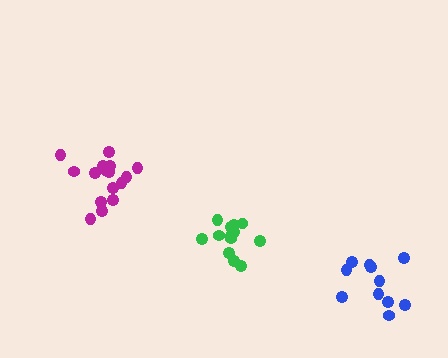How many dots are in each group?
Group 1: 11 dots, Group 2: 13 dots, Group 3: 16 dots (40 total).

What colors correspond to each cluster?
The clusters are colored: blue, green, magenta.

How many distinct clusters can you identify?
There are 3 distinct clusters.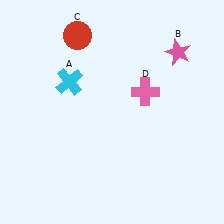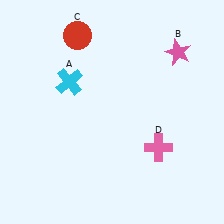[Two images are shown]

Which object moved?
The pink cross (D) moved down.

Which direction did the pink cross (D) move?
The pink cross (D) moved down.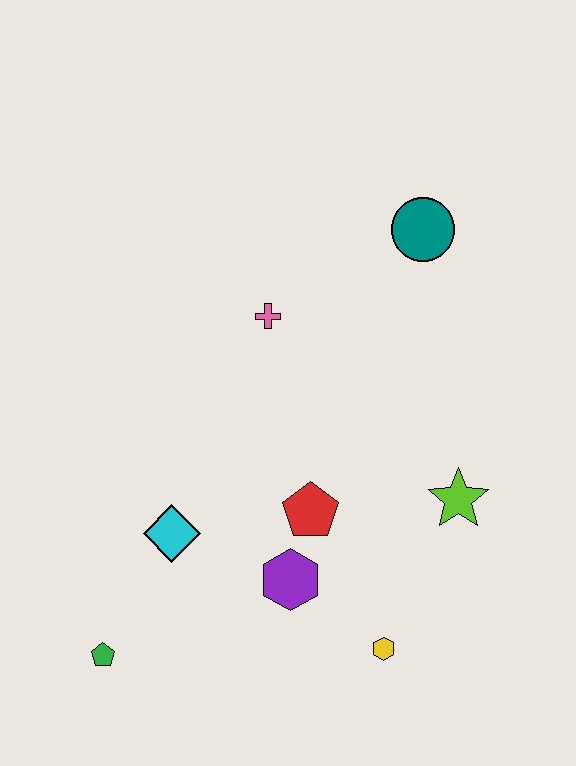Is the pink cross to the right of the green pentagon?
Yes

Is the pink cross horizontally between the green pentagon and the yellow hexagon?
Yes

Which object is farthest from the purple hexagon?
The teal circle is farthest from the purple hexagon.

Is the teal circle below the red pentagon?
No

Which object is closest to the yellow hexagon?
The purple hexagon is closest to the yellow hexagon.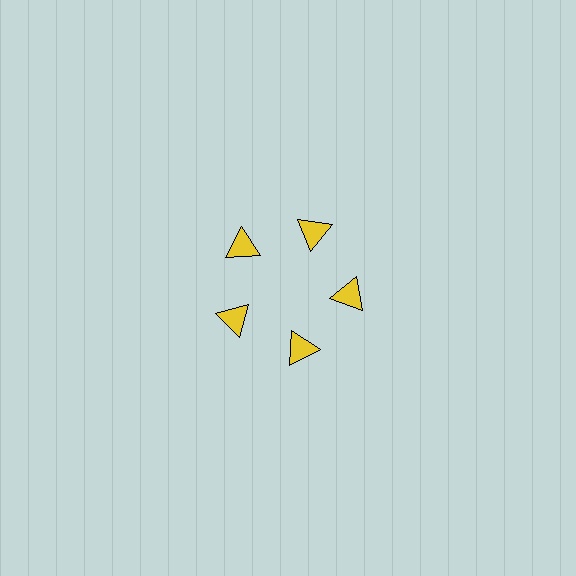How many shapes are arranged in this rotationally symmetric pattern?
There are 5 shapes, arranged in 5 groups of 1.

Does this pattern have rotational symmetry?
Yes, this pattern has 5-fold rotational symmetry. It looks the same after rotating 72 degrees around the center.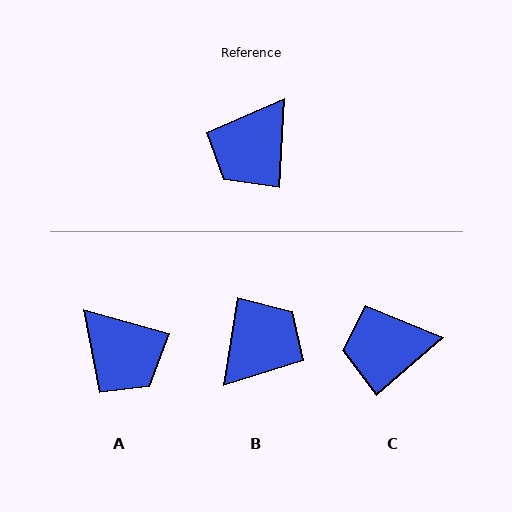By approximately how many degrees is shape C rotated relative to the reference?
Approximately 46 degrees clockwise.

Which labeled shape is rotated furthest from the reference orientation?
B, about 173 degrees away.